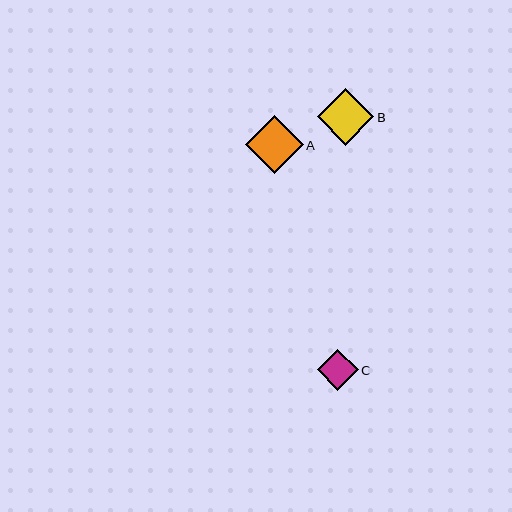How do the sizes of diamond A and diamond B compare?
Diamond A and diamond B are approximately the same size.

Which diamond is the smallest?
Diamond C is the smallest with a size of approximately 41 pixels.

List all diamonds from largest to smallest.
From largest to smallest: A, B, C.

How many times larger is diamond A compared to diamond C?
Diamond A is approximately 1.4 times the size of diamond C.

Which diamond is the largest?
Diamond A is the largest with a size of approximately 58 pixels.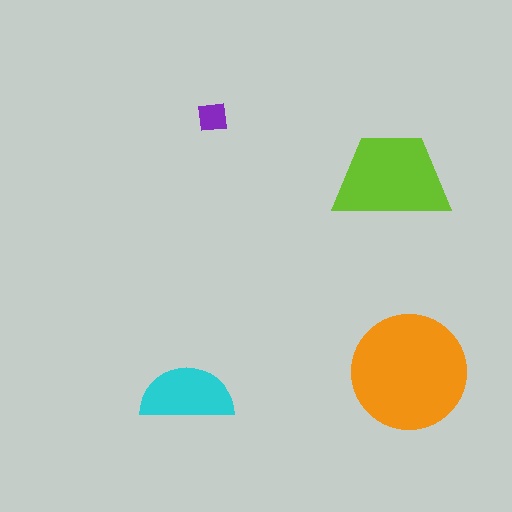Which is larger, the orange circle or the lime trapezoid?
The orange circle.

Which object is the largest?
The orange circle.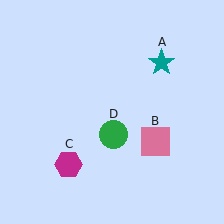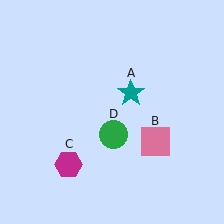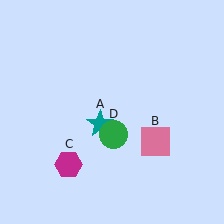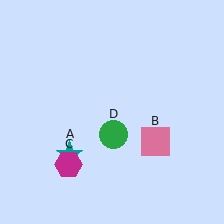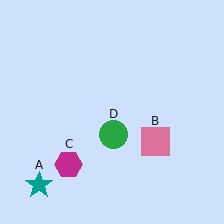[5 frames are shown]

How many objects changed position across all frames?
1 object changed position: teal star (object A).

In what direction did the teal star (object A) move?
The teal star (object A) moved down and to the left.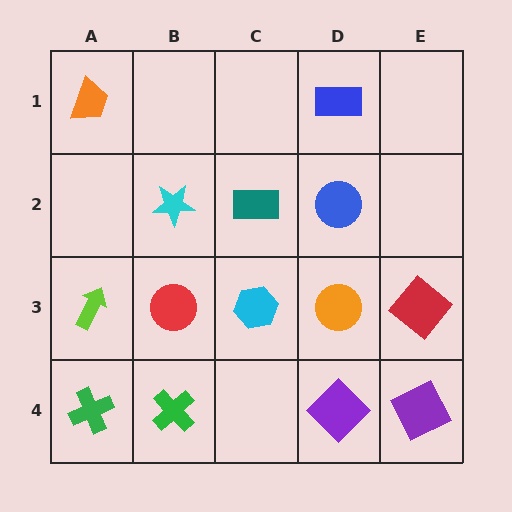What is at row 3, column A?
A lime arrow.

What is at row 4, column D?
A purple diamond.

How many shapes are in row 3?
5 shapes.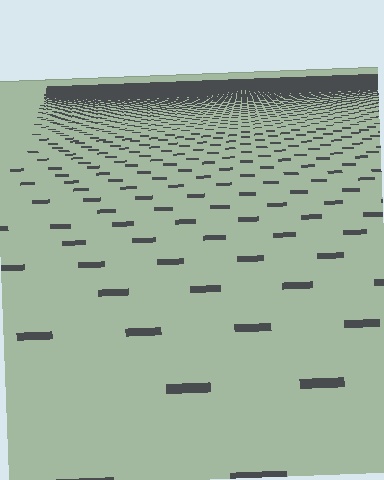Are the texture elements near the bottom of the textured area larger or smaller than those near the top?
Larger. Near the bottom, elements are closer to the viewer and appear at a bigger on-screen size.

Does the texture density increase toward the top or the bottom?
Density increases toward the top.